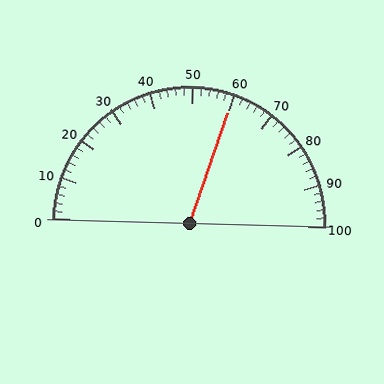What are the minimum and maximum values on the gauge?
The gauge ranges from 0 to 100.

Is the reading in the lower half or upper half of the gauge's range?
The reading is in the upper half of the range (0 to 100).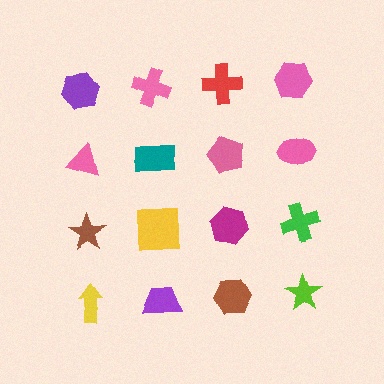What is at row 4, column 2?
A purple trapezoid.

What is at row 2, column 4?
A pink ellipse.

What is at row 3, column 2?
A yellow square.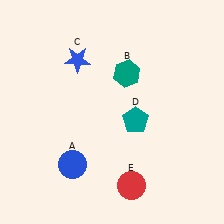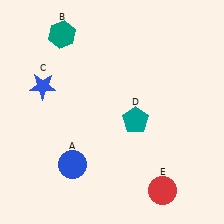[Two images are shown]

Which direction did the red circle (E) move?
The red circle (E) moved right.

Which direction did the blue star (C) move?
The blue star (C) moved left.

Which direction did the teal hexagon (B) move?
The teal hexagon (B) moved left.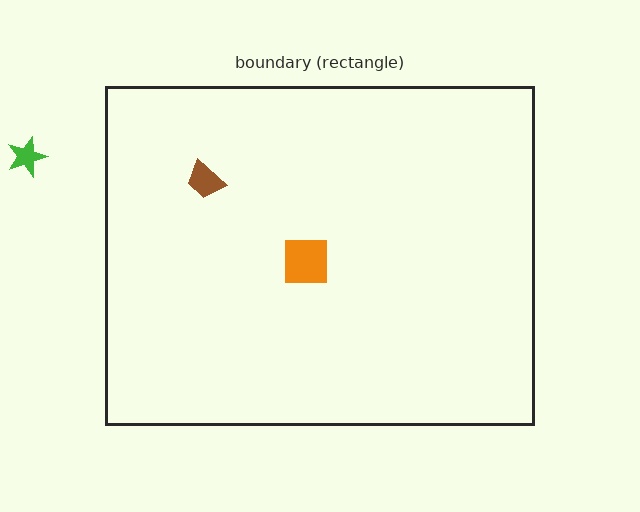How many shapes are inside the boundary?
2 inside, 1 outside.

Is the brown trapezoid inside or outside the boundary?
Inside.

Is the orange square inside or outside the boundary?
Inside.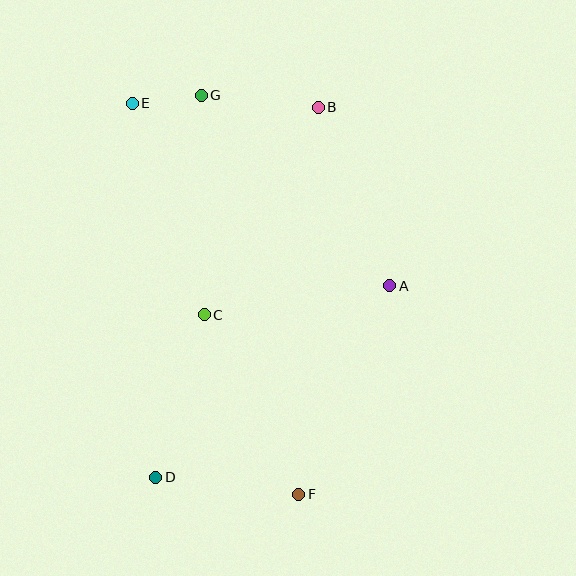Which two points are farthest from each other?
Points E and F are farthest from each other.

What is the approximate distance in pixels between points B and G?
The distance between B and G is approximately 117 pixels.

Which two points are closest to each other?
Points E and G are closest to each other.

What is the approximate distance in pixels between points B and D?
The distance between B and D is approximately 404 pixels.